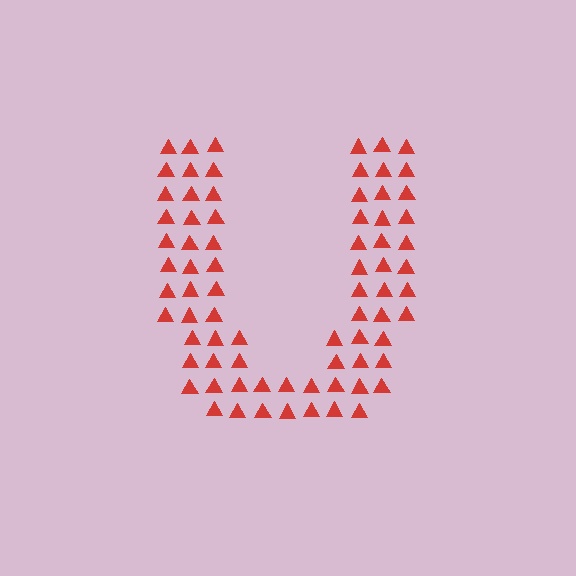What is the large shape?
The large shape is the letter U.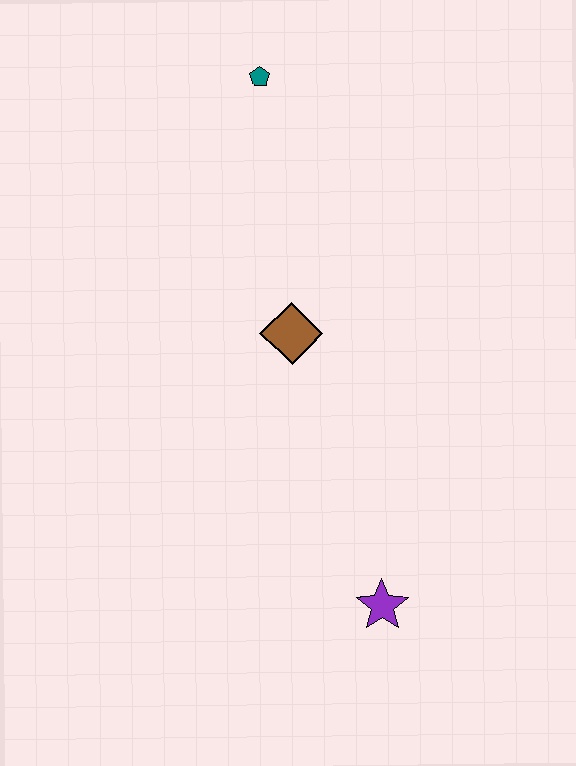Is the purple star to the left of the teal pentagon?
No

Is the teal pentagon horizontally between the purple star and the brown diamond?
No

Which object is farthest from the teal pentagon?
The purple star is farthest from the teal pentagon.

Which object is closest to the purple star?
The brown diamond is closest to the purple star.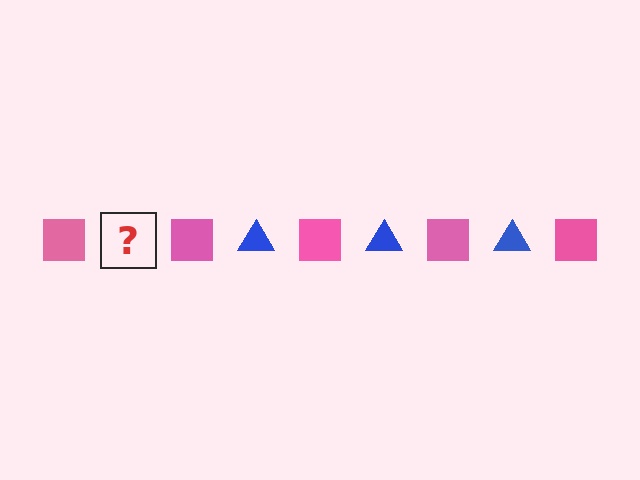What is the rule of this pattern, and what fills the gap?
The rule is that the pattern alternates between pink square and blue triangle. The gap should be filled with a blue triangle.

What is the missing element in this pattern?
The missing element is a blue triangle.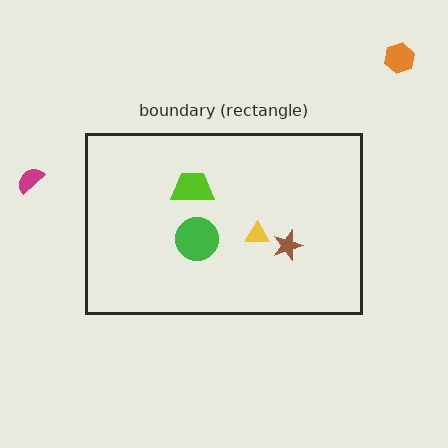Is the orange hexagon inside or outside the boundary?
Outside.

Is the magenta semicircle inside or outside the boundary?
Outside.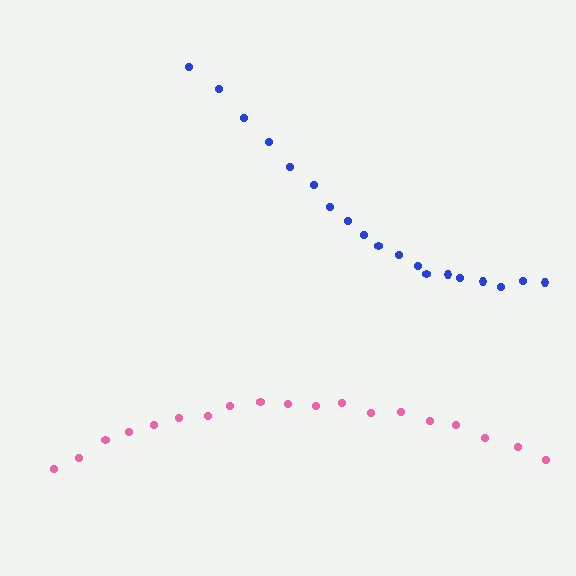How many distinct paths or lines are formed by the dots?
There are 2 distinct paths.